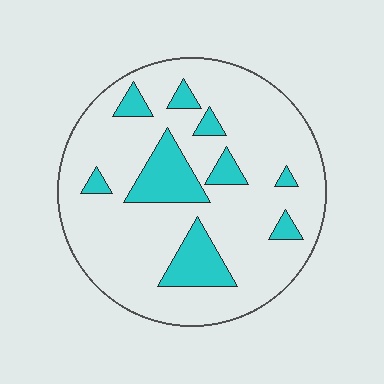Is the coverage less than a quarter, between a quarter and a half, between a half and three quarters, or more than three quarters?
Less than a quarter.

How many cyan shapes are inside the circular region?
9.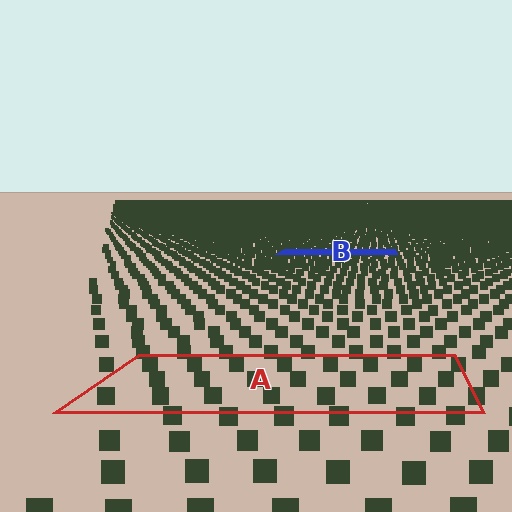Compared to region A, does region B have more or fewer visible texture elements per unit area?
Region B has more texture elements per unit area — they are packed more densely because it is farther away.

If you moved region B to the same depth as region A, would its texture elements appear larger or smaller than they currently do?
They would appear larger. At a closer depth, the same texture elements are projected at a bigger on-screen size.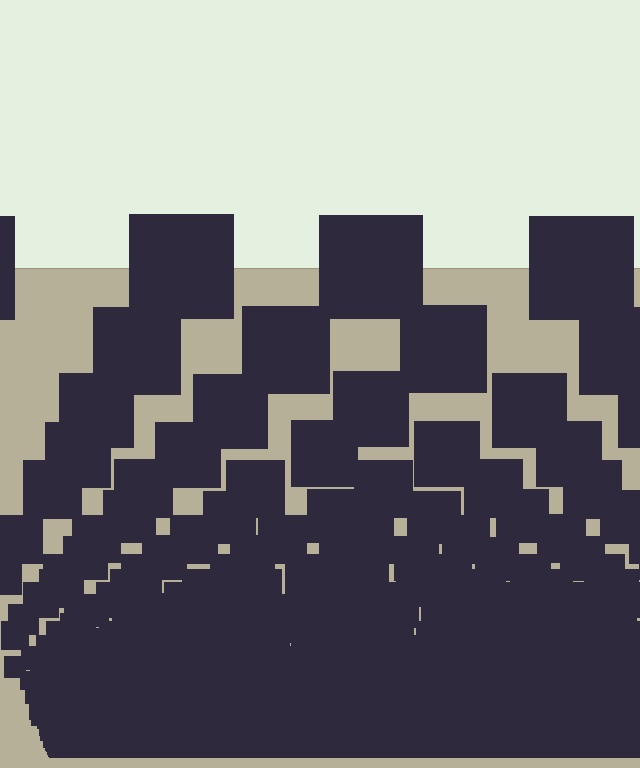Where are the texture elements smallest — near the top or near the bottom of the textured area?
Near the bottom.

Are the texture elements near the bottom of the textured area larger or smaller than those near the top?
Smaller. The gradient is inverted — elements near the bottom are smaller and denser.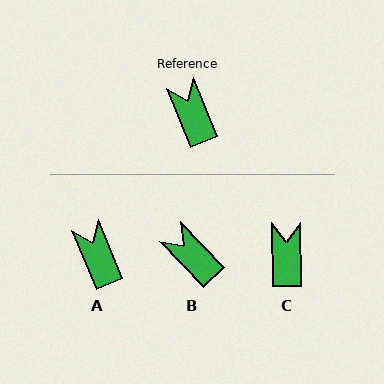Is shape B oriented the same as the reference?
No, it is off by about 21 degrees.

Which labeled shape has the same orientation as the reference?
A.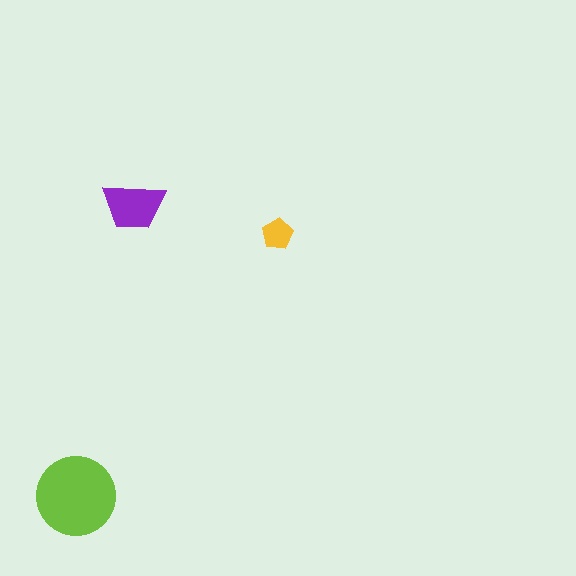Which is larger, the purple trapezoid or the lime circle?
The lime circle.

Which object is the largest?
The lime circle.